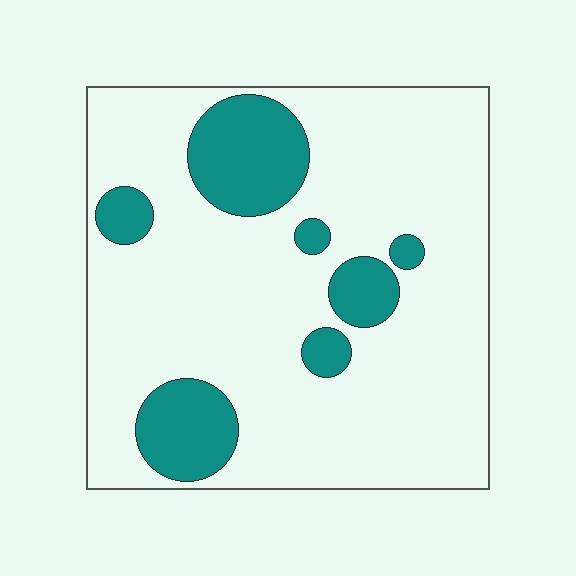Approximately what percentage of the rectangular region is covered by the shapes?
Approximately 20%.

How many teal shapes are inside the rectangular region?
7.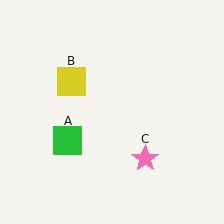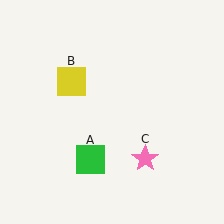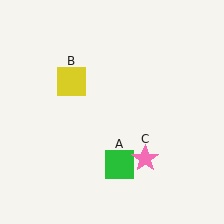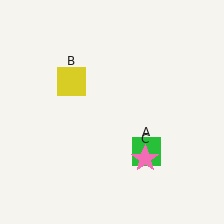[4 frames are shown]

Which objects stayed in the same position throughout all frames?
Yellow square (object B) and pink star (object C) remained stationary.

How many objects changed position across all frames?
1 object changed position: green square (object A).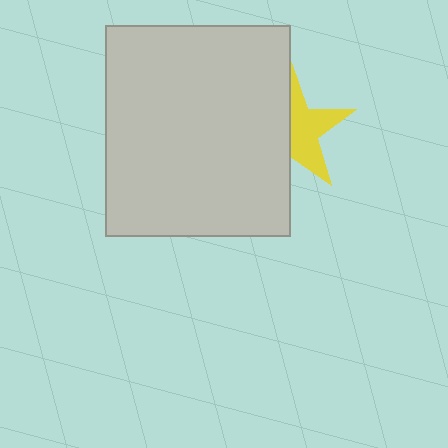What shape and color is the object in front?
The object in front is a light gray rectangle.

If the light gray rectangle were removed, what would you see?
You would see the complete yellow star.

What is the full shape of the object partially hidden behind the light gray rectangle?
The partially hidden object is a yellow star.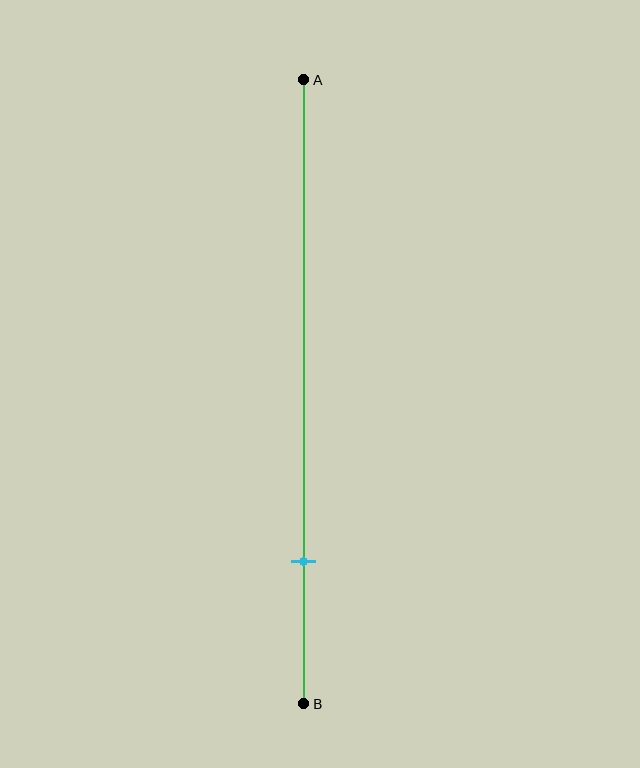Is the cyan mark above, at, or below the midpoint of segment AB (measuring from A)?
The cyan mark is below the midpoint of segment AB.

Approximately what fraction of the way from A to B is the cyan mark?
The cyan mark is approximately 75% of the way from A to B.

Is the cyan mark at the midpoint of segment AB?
No, the mark is at about 75% from A, not at the 50% midpoint.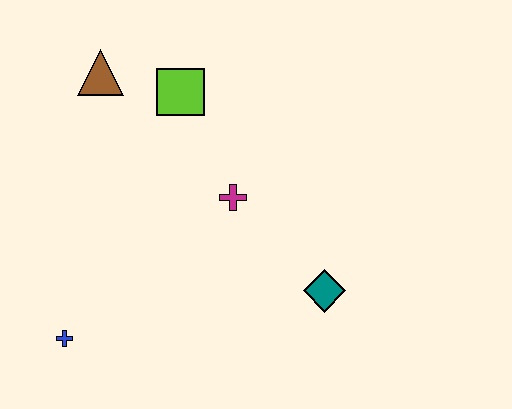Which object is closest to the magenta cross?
The lime square is closest to the magenta cross.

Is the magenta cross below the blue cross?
No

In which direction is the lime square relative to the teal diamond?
The lime square is above the teal diamond.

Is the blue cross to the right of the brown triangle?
No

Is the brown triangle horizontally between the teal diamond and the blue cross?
Yes